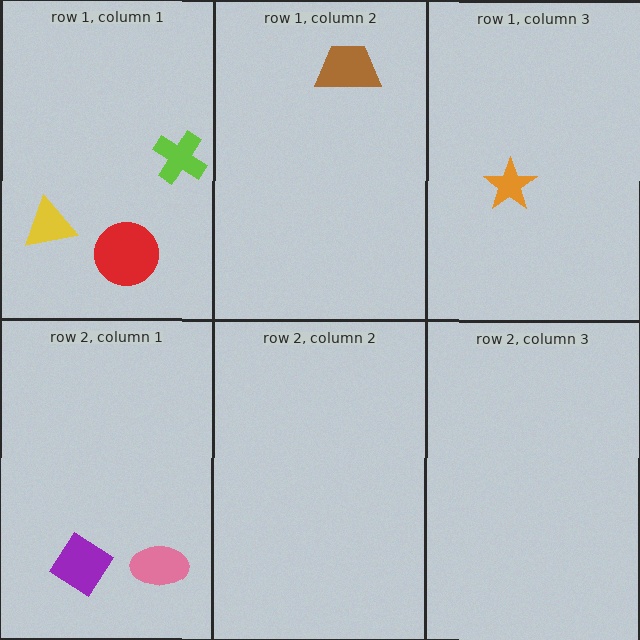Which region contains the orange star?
The row 1, column 3 region.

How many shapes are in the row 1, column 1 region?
3.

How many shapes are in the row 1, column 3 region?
1.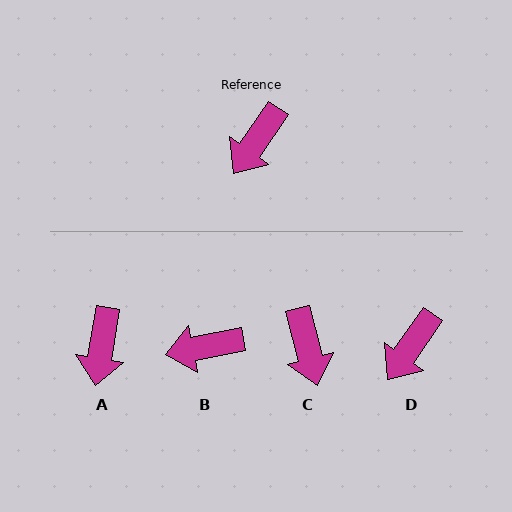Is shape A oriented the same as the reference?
No, it is off by about 25 degrees.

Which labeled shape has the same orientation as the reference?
D.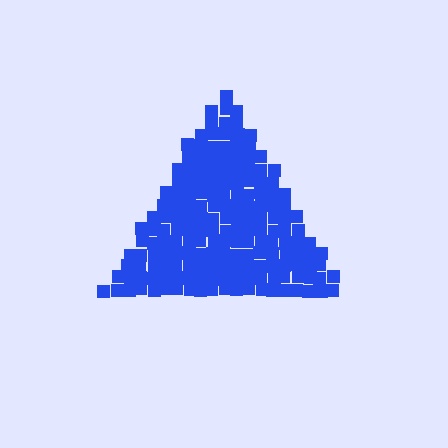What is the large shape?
The large shape is a triangle.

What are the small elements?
The small elements are squares.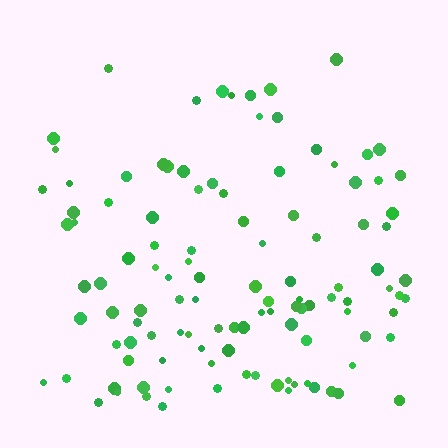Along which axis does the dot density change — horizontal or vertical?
Vertical.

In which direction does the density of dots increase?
From top to bottom, with the bottom side densest.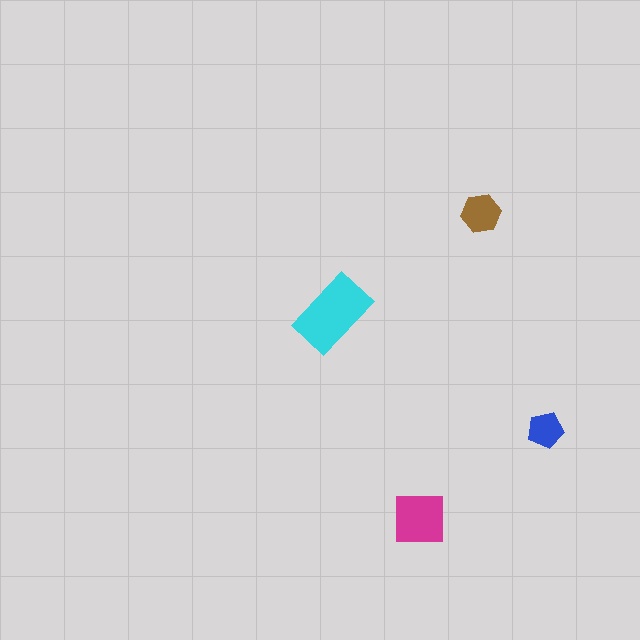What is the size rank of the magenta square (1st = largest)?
2nd.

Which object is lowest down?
The magenta square is bottommost.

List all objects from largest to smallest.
The cyan rectangle, the magenta square, the brown hexagon, the blue pentagon.